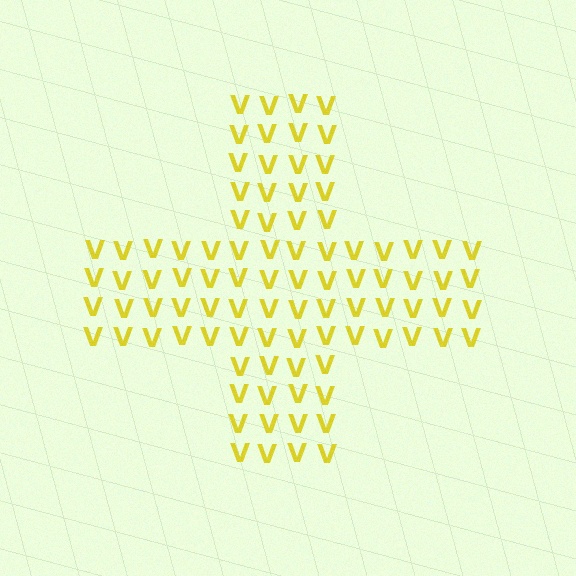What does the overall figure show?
The overall figure shows a cross.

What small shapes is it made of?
It is made of small letter V's.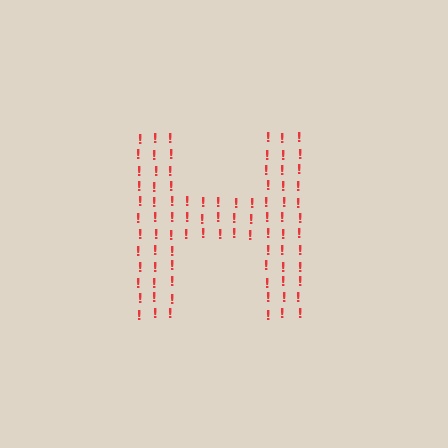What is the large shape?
The large shape is the letter H.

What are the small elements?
The small elements are exclamation marks.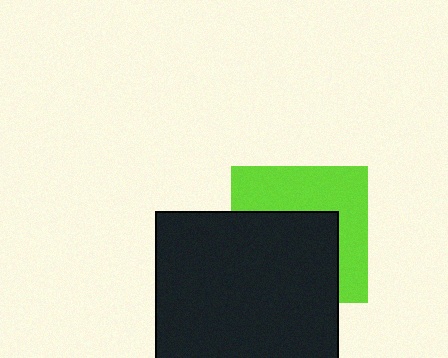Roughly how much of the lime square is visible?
About half of it is visible (roughly 47%).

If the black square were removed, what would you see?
You would see the complete lime square.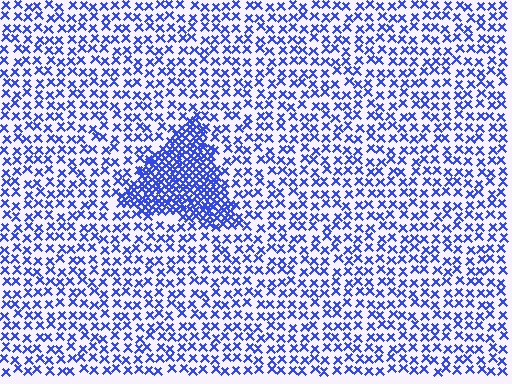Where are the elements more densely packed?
The elements are more densely packed inside the triangle boundary.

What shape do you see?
I see a triangle.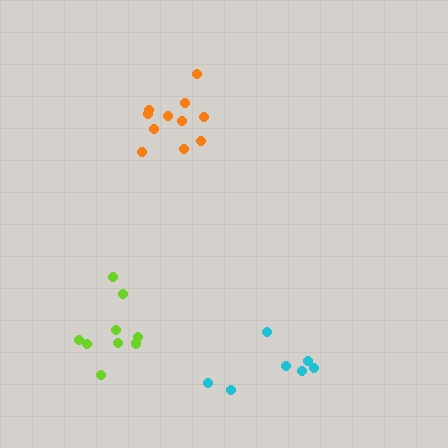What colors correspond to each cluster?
The clusters are colored: lime, orange, cyan.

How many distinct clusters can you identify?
There are 3 distinct clusters.